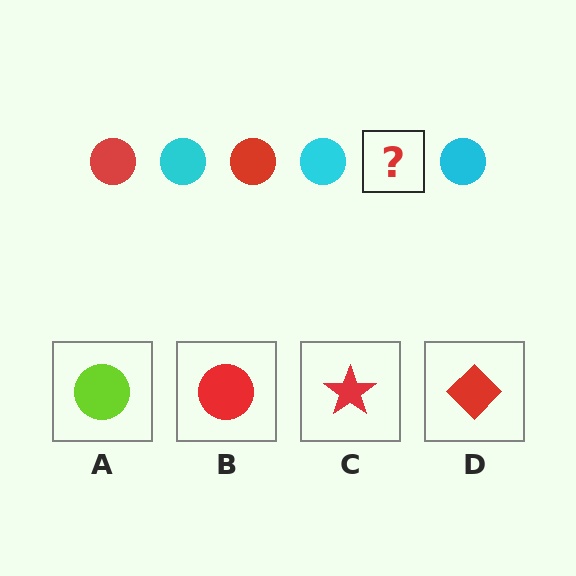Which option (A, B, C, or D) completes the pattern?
B.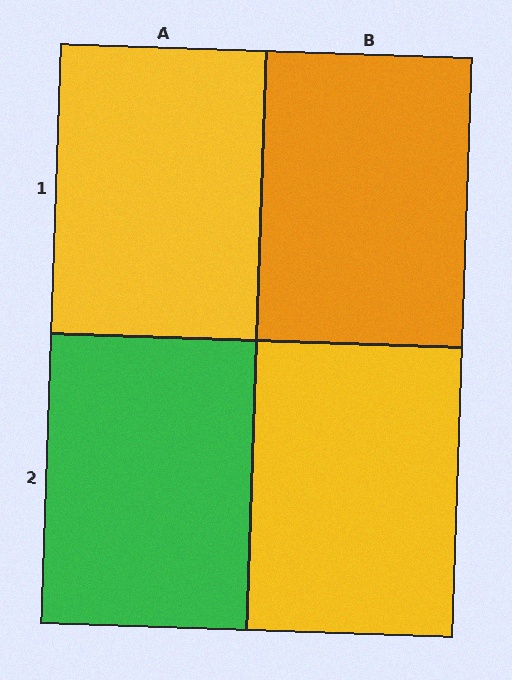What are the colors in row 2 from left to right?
Green, yellow.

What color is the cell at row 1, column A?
Yellow.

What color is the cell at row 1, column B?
Orange.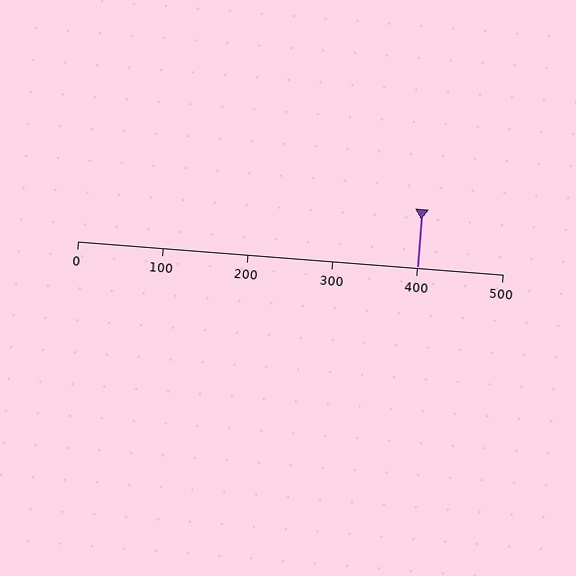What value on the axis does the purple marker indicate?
The marker indicates approximately 400.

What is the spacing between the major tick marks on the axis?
The major ticks are spaced 100 apart.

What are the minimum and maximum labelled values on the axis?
The axis runs from 0 to 500.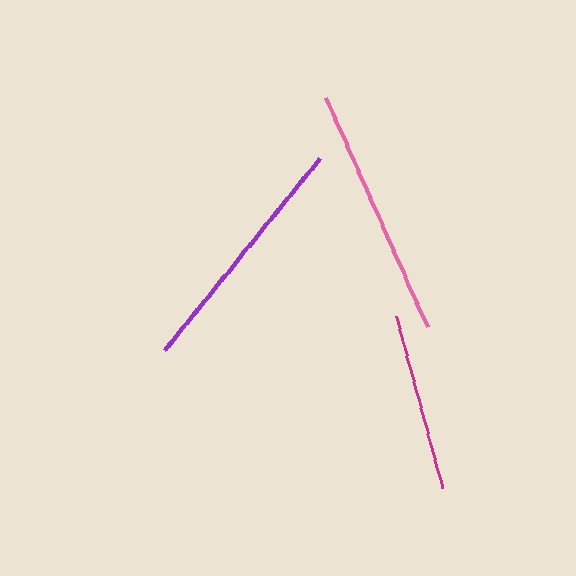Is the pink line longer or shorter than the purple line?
The pink line is longer than the purple line.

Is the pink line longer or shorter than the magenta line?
The pink line is longer than the magenta line.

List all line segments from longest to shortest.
From longest to shortest: pink, purple, magenta.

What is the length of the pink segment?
The pink segment is approximately 250 pixels long.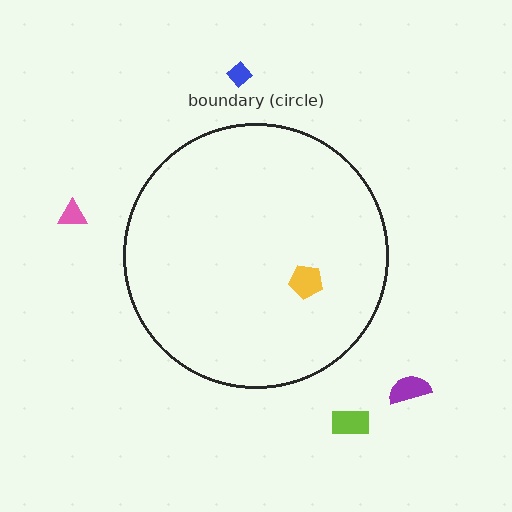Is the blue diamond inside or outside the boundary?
Outside.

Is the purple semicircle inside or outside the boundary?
Outside.